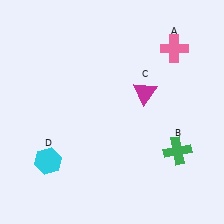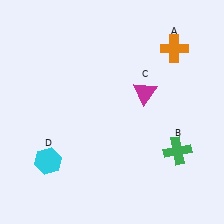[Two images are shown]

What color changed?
The cross (A) changed from pink in Image 1 to orange in Image 2.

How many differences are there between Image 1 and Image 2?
There is 1 difference between the two images.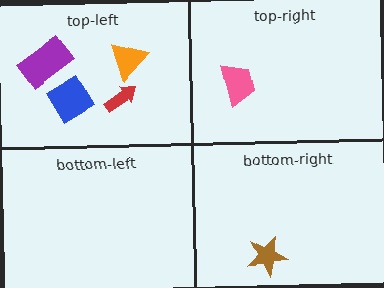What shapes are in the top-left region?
The orange triangle, the blue diamond, the purple rectangle, the red arrow.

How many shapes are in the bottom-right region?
1.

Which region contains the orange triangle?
The top-left region.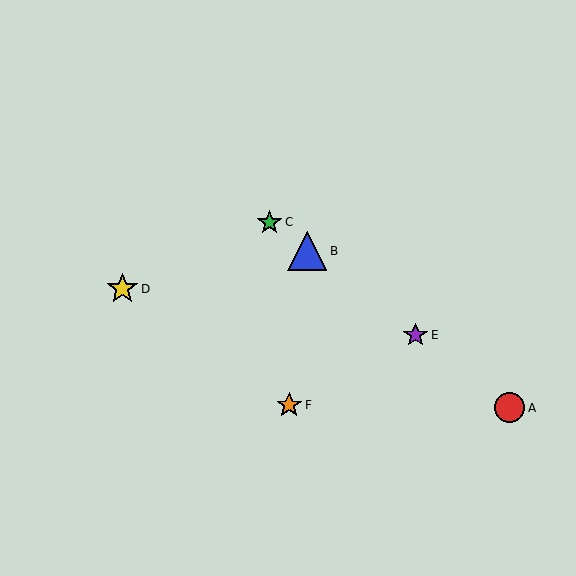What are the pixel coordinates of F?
Object F is at (289, 405).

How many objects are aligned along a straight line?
4 objects (A, B, C, E) are aligned along a straight line.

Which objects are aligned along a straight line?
Objects A, B, C, E are aligned along a straight line.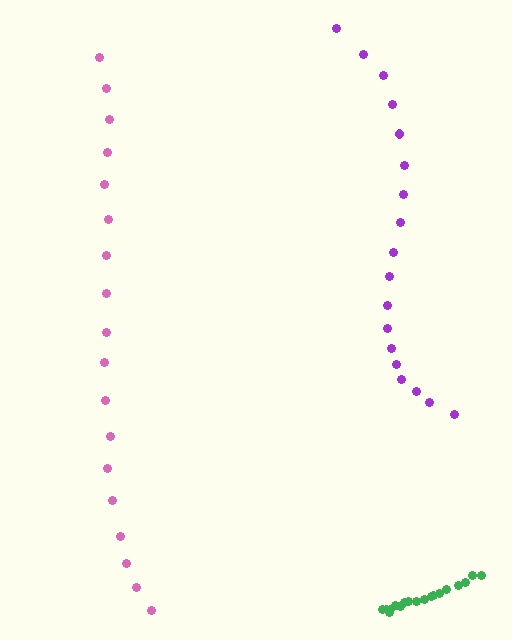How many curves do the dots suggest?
There are 3 distinct paths.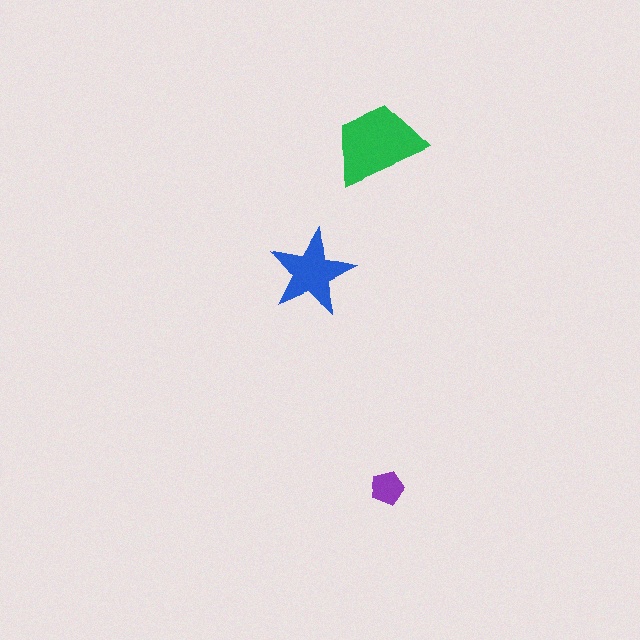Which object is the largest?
The green trapezoid.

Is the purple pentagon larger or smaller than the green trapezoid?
Smaller.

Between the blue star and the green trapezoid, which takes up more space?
The green trapezoid.